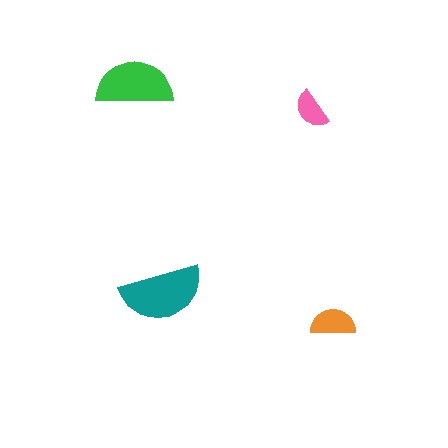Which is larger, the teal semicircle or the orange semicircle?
The teal one.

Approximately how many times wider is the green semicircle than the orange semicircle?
About 1.5 times wider.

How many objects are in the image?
There are 4 objects in the image.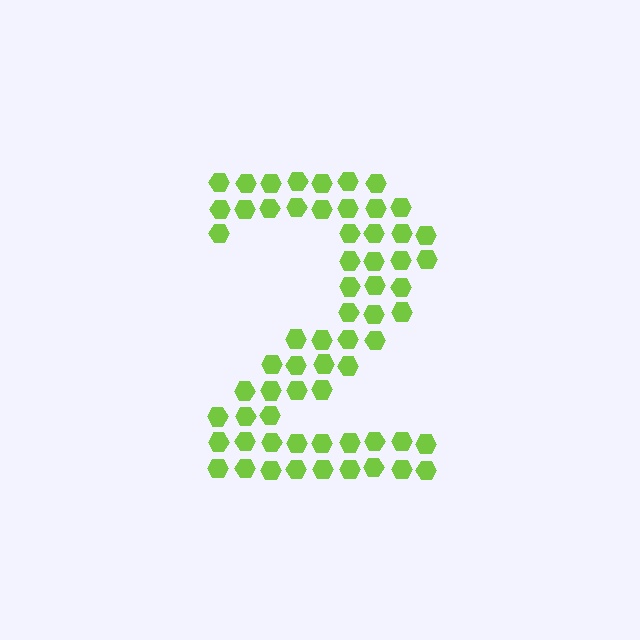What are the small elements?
The small elements are hexagons.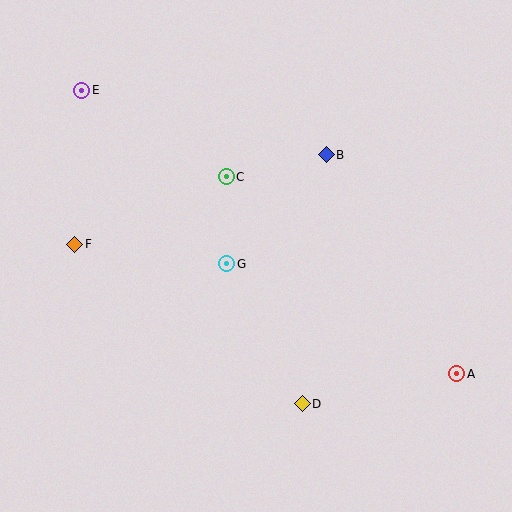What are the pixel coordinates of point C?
Point C is at (226, 177).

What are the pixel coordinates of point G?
Point G is at (227, 264).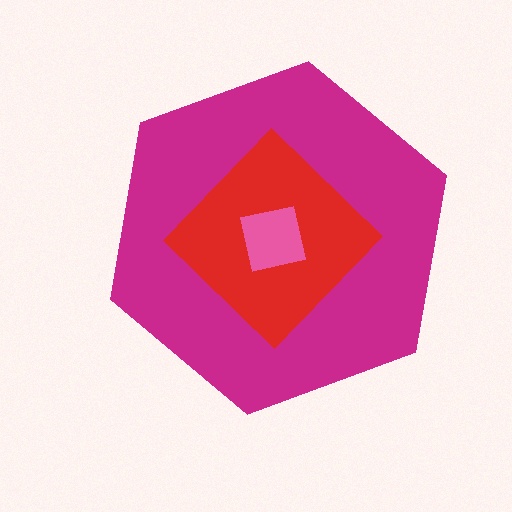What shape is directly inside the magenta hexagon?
The red diamond.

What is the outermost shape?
The magenta hexagon.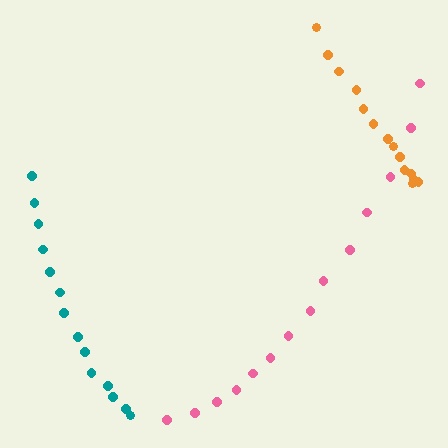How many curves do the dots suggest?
There are 3 distinct paths.